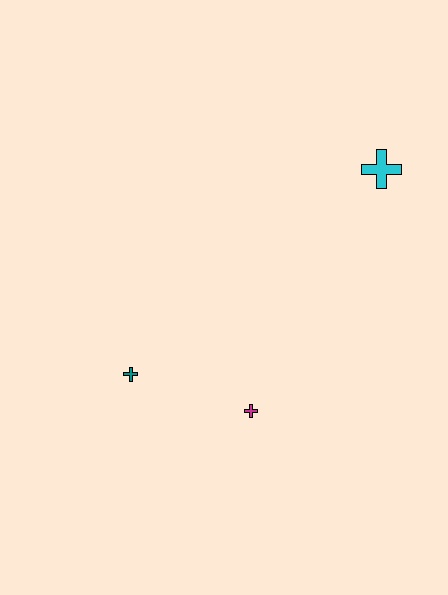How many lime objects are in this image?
There are no lime objects.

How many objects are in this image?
There are 3 objects.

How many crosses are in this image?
There are 3 crosses.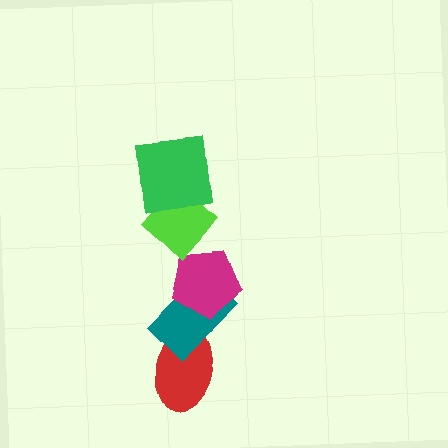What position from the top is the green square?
The green square is 1st from the top.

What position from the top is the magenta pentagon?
The magenta pentagon is 3rd from the top.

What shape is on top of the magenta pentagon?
The lime diamond is on top of the magenta pentagon.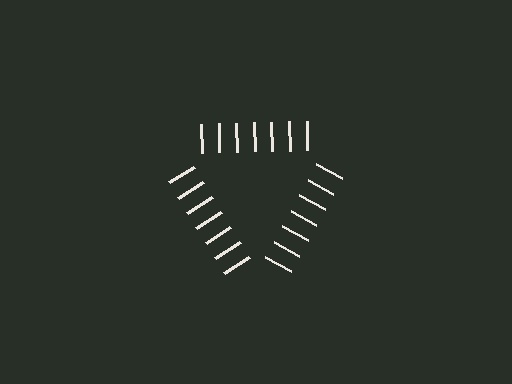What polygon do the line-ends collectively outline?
An illusory triangle — the line segments terminate on its edges but no continuous stroke is drawn.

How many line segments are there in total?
21 — 7 along each of the 3 edges.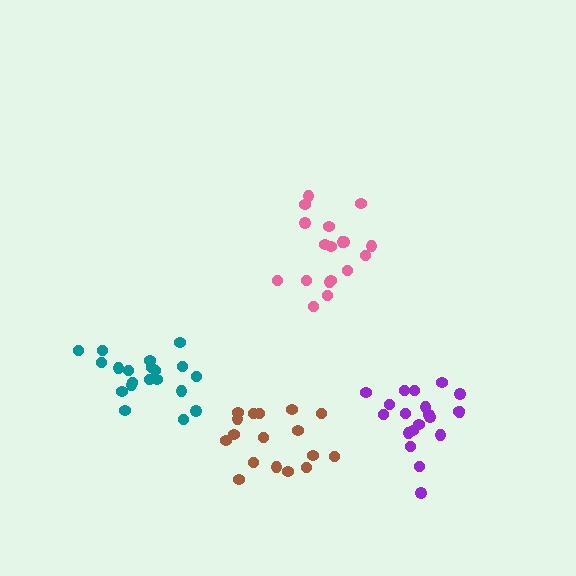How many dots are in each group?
Group 1: 20 dots, Group 2: 20 dots, Group 3: 18 dots, Group 4: 17 dots (75 total).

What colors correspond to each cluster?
The clusters are colored: teal, purple, pink, brown.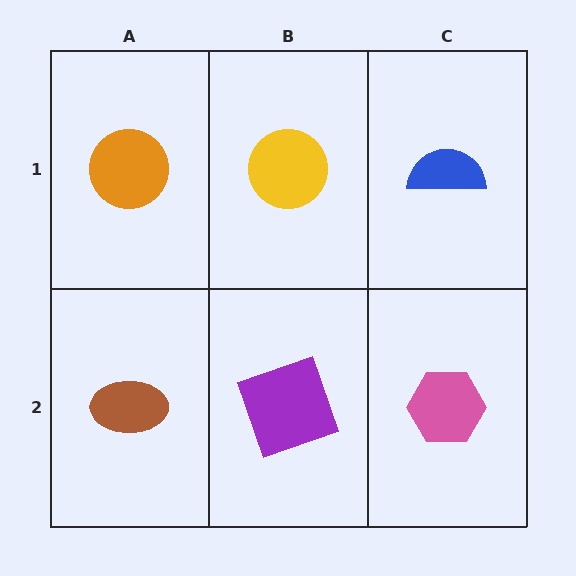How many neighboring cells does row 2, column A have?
2.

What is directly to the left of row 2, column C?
A purple square.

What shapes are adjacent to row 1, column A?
A brown ellipse (row 2, column A), a yellow circle (row 1, column B).